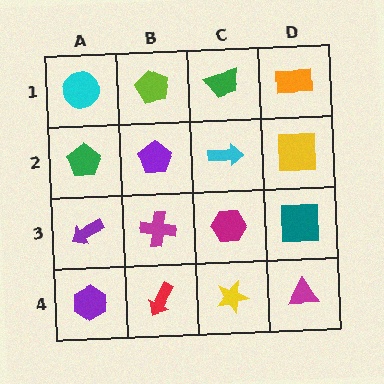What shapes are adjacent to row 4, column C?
A magenta hexagon (row 3, column C), a red arrow (row 4, column B), a magenta triangle (row 4, column D).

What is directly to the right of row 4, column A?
A red arrow.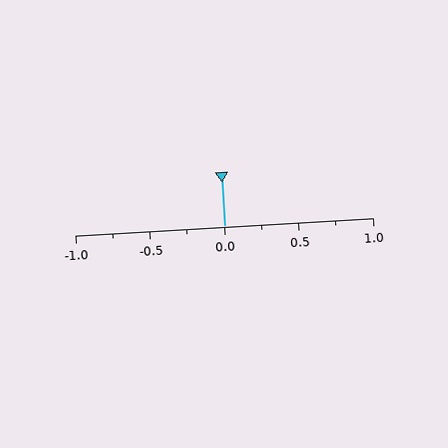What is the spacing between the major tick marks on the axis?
The major ticks are spaced 0.5 apart.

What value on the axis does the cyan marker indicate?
The marker indicates approximately 0.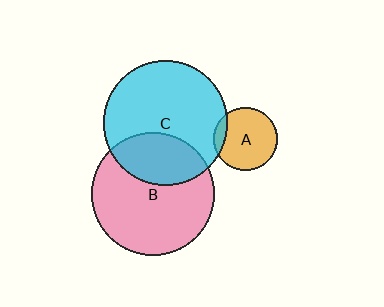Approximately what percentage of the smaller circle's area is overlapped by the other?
Approximately 10%.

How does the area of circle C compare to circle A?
Approximately 3.9 times.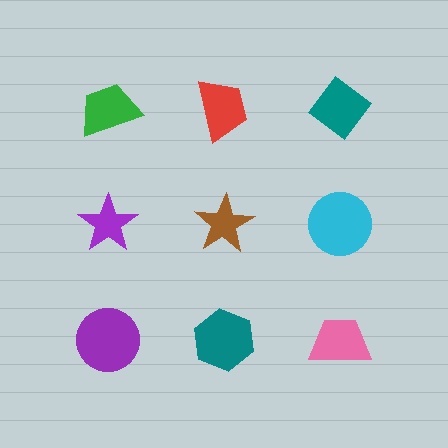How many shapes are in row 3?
3 shapes.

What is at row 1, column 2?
A red trapezoid.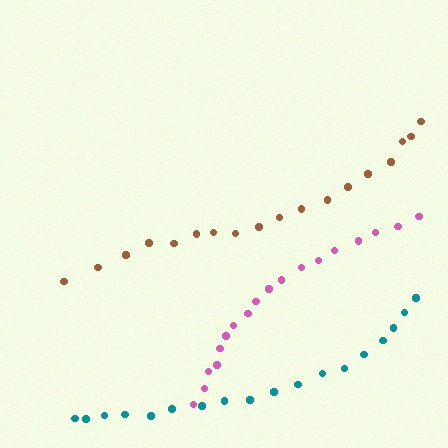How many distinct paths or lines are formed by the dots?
There are 3 distinct paths.